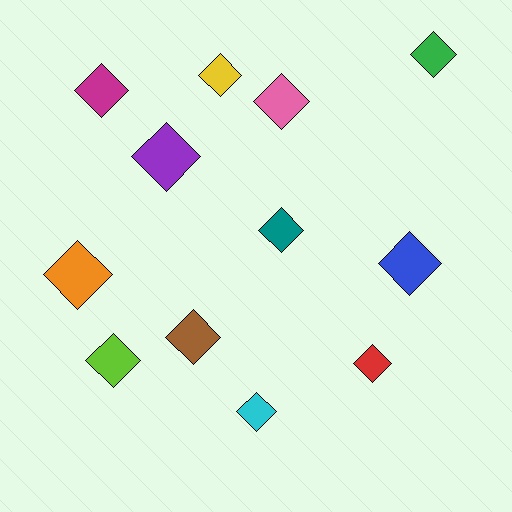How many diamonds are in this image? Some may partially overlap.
There are 12 diamonds.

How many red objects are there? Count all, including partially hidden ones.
There is 1 red object.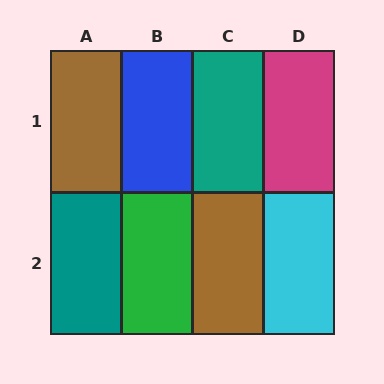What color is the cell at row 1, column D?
Magenta.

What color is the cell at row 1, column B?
Blue.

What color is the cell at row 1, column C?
Teal.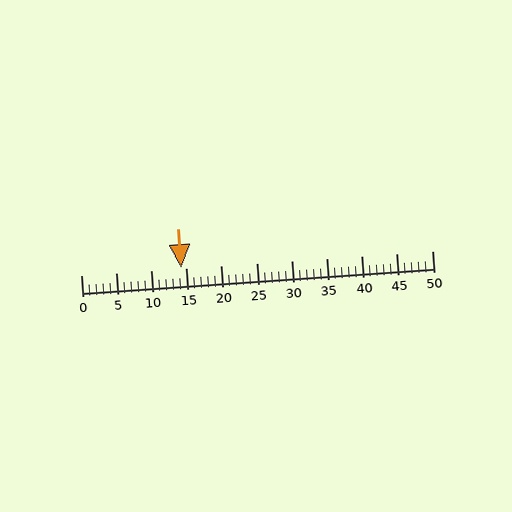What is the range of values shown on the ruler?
The ruler shows values from 0 to 50.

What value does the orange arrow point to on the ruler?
The orange arrow points to approximately 14.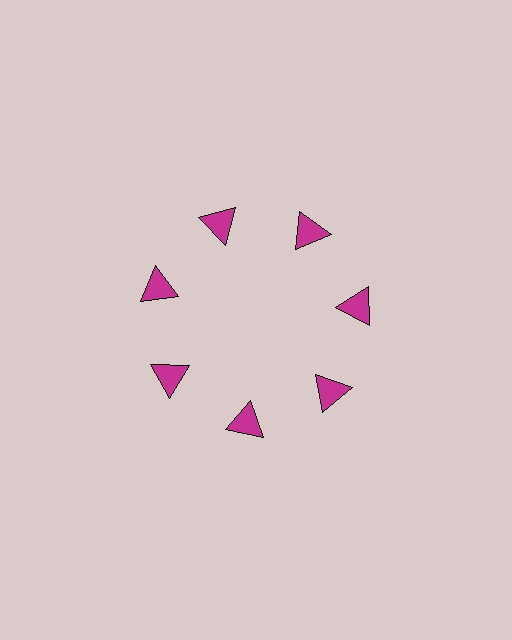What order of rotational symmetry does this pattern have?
This pattern has 7-fold rotational symmetry.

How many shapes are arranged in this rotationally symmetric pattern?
There are 7 shapes, arranged in 7 groups of 1.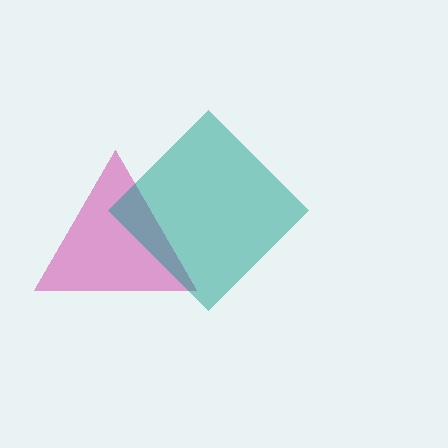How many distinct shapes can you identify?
There are 2 distinct shapes: a magenta triangle, a teal diamond.